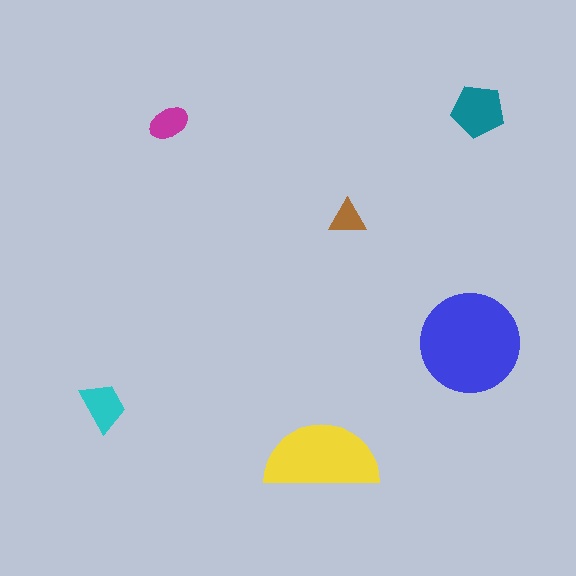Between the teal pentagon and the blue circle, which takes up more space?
The blue circle.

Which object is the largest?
The blue circle.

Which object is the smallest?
The brown triangle.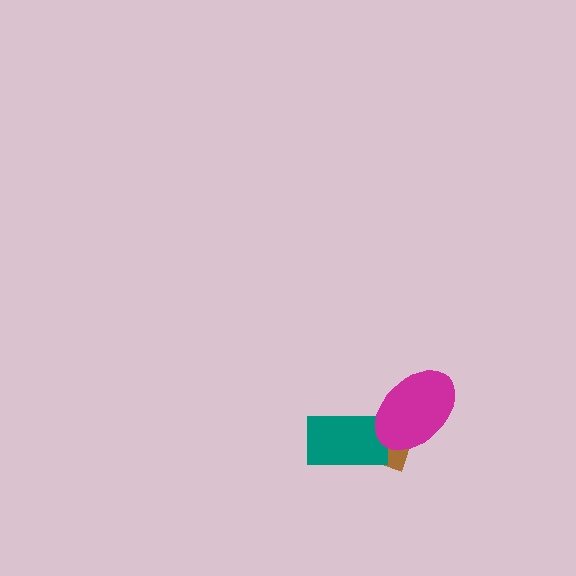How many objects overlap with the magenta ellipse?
2 objects overlap with the magenta ellipse.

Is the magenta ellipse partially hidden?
No, no other shape covers it.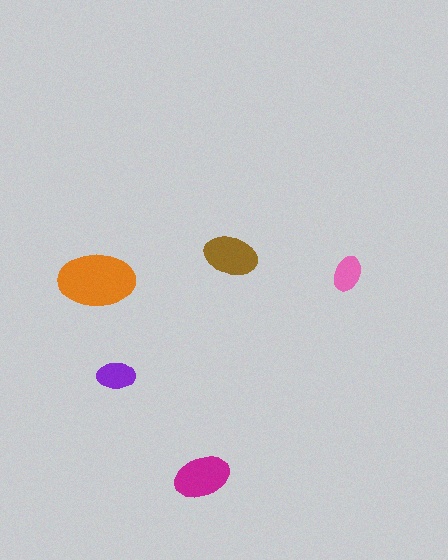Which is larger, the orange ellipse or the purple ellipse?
The orange one.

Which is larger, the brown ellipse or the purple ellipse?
The brown one.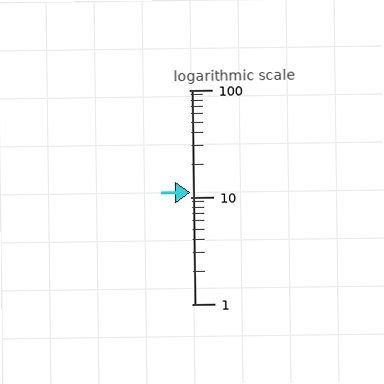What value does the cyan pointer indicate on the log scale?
The pointer indicates approximately 11.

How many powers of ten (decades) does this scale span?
The scale spans 2 decades, from 1 to 100.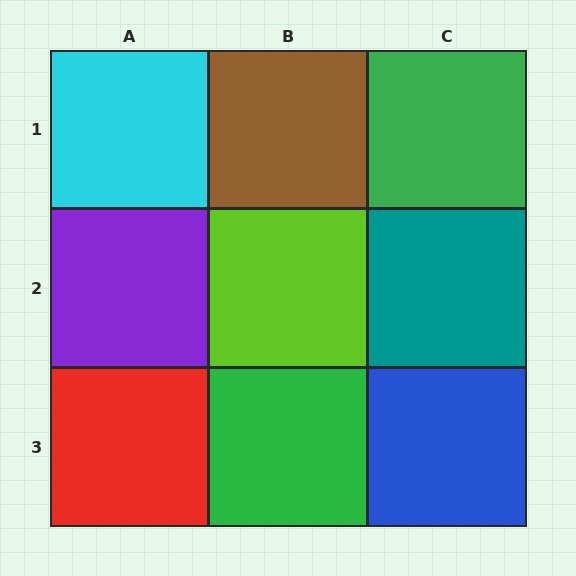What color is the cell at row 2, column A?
Purple.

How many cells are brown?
1 cell is brown.